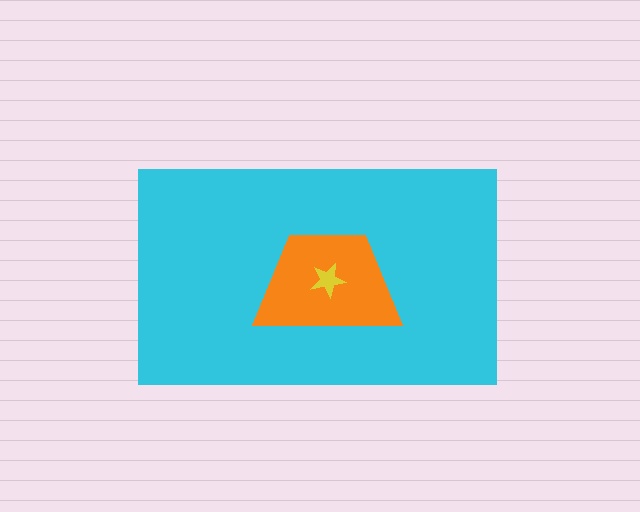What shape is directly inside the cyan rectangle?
The orange trapezoid.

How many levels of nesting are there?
3.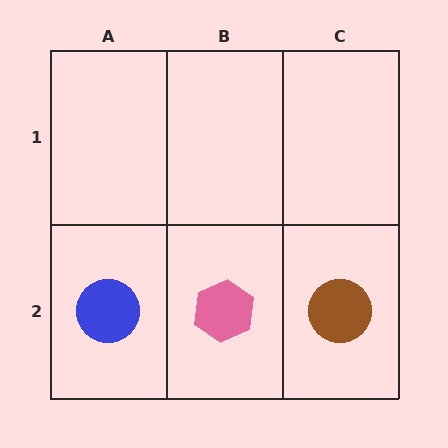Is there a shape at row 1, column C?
No, that cell is empty.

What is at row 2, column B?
A pink hexagon.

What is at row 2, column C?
A brown circle.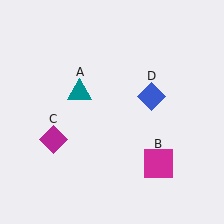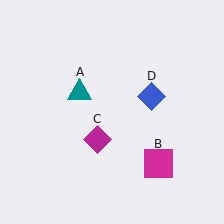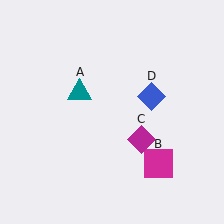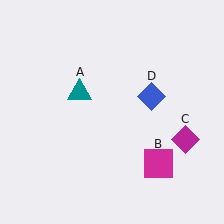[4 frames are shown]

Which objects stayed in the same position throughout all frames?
Teal triangle (object A) and magenta square (object B) and blue diamond (object D) remained stationary.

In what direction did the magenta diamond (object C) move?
The magenta diamond (object C) moved right.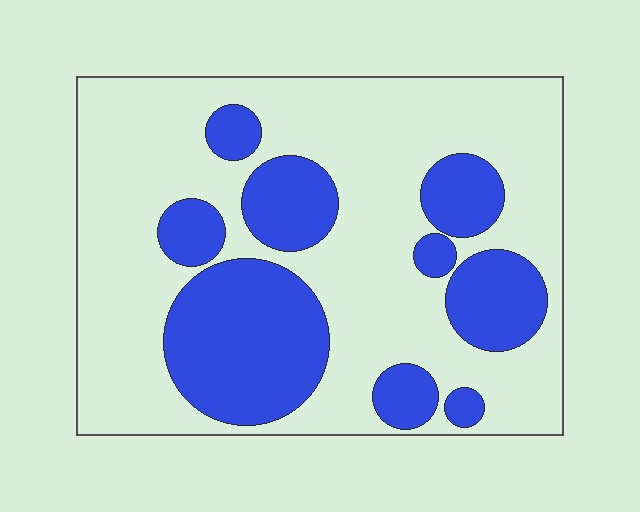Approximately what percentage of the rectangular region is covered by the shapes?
Approximately 30%.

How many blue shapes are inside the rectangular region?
9.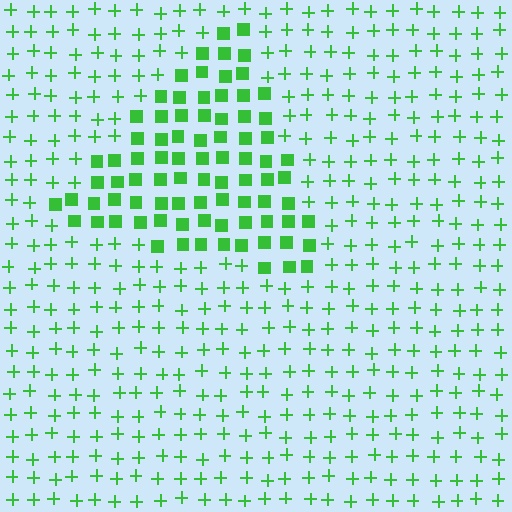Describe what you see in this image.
The image is filled with small green elements arranged in a uniform grid. A triangle-shaped region contains squares, while the surrounding area contains plus signs. The boundary is defined purely by the change in element shape.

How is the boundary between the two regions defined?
The boundary is defined by a change in element shape: squares inside vs. plus signs outside. All elements share the same color and spacing.